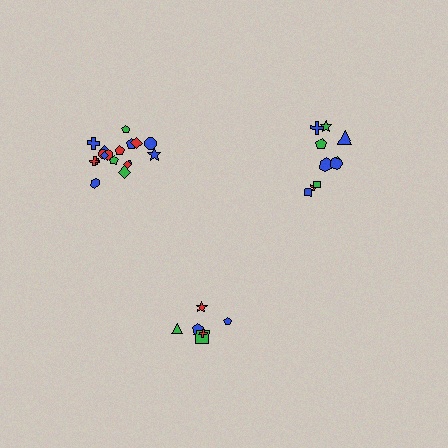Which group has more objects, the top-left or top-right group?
The top-left group.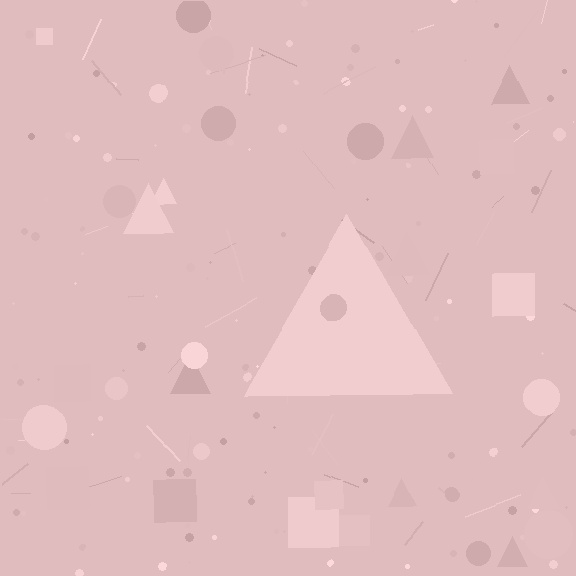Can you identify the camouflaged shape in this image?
The camouflaged shape is a triangle.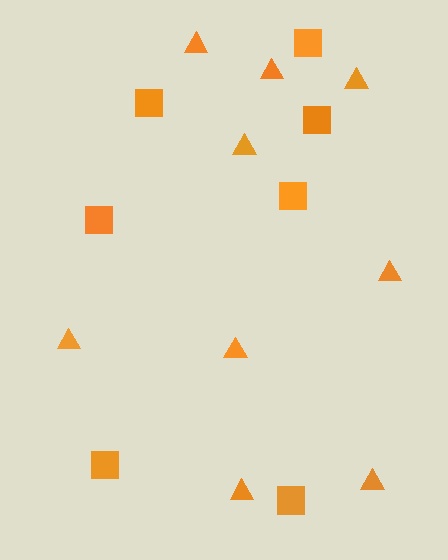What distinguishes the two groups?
There are 2 groups: one group of triangles (9) and one group of squares (7).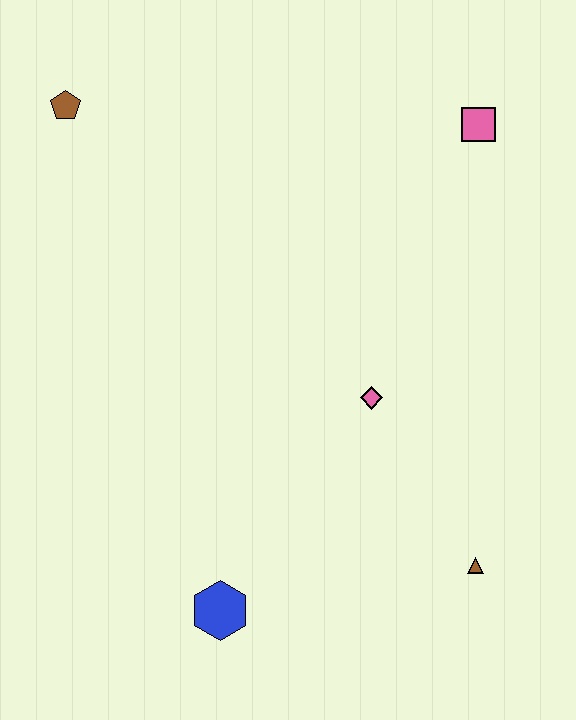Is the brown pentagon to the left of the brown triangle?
Yes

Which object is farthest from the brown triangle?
The brown pentagon is farthest from the brown triangle.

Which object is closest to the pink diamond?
The brown triangle is closest to the pink diamond.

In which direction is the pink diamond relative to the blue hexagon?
The pink diamond is above the blue hexagon.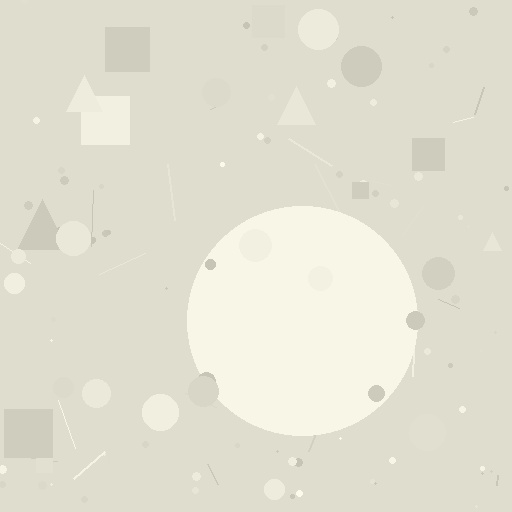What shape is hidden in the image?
A circle is hidden in the image.